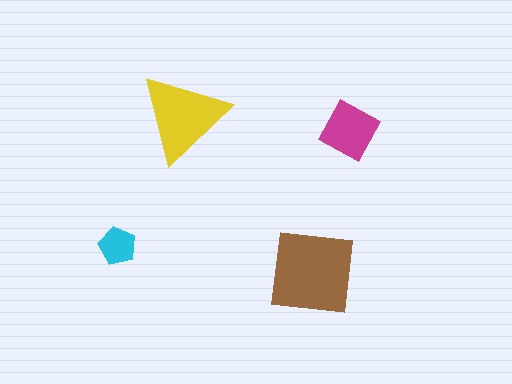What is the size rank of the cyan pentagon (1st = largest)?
4th.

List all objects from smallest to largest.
The cyan pentagon, the magenta square, the yellow triangle, the brown square.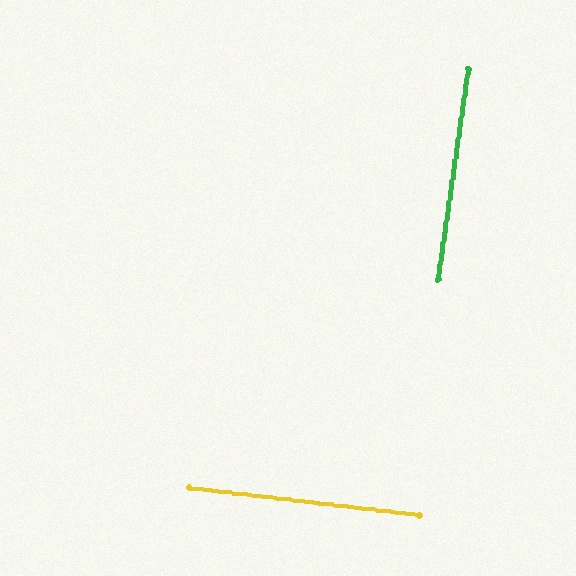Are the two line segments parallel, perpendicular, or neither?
Perpendicular — they meet at approximately 88°.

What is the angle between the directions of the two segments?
Approximately 88 degrees.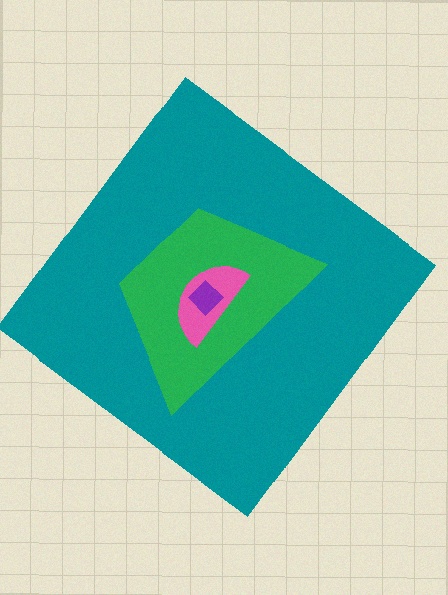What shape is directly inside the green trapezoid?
The pink semicircle.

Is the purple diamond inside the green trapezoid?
Yes.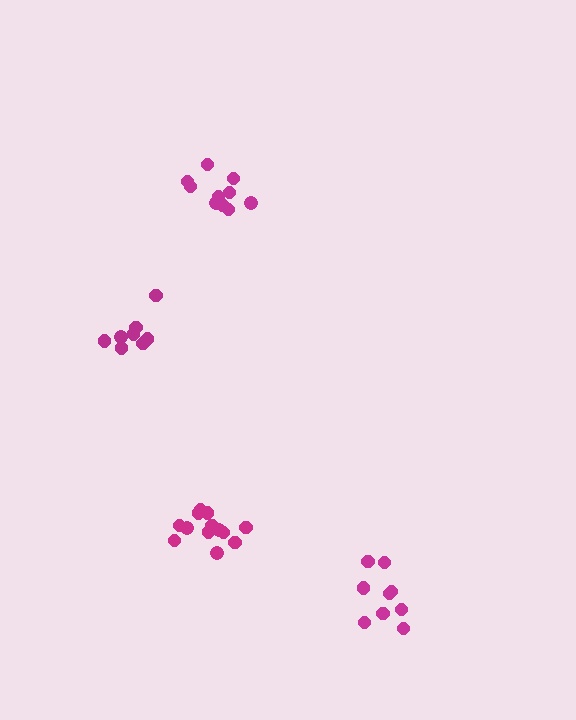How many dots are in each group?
Group 1: 13 dots, Group 2: 11 dots, Group 3: 8 dots, Group 4: 9 dots (41 total).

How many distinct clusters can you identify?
There are 4 distinct clusters.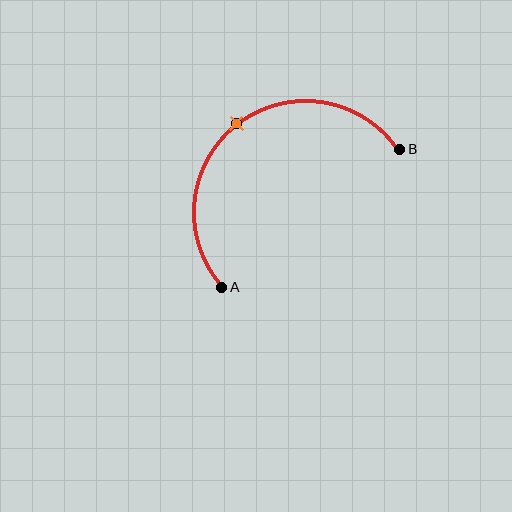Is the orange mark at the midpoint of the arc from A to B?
Yes. The orange mark lies on the arc at equal arc-length from both A and B — it is the arc midpoint.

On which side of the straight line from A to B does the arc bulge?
The arc bulges above and to the left of the straight line connecting A and B.